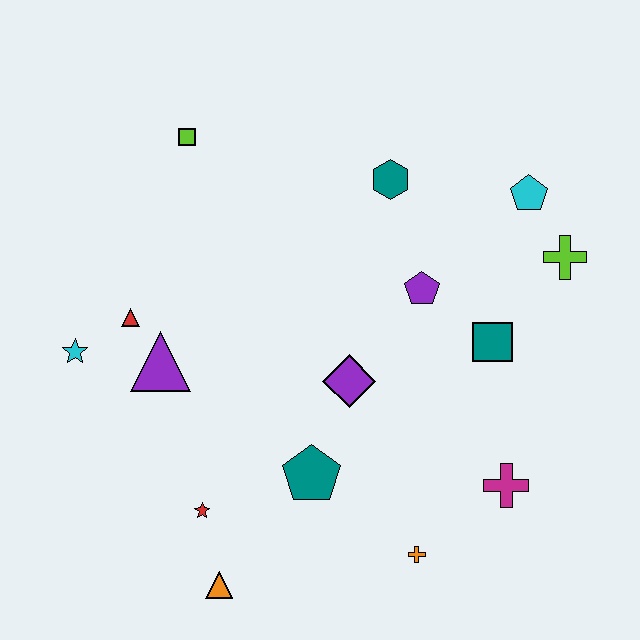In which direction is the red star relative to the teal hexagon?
The red star is below the teal hexagon.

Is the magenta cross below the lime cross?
Yes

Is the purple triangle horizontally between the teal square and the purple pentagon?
No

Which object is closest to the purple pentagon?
The teal square is closest to the purple pentagon.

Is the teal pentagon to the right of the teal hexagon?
No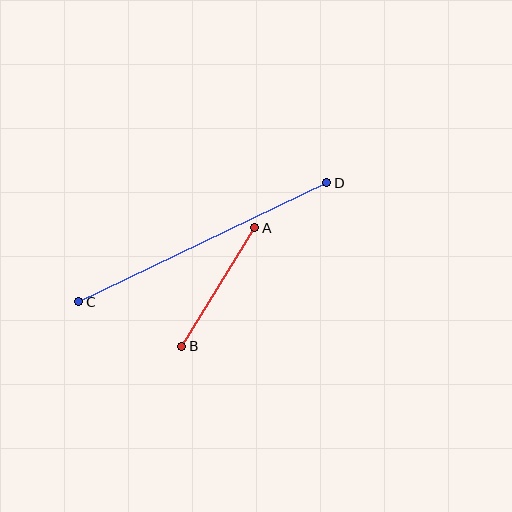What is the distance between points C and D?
The distance is approximately 275 pixels.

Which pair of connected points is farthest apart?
Points C and D are farthest apart.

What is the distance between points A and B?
The distance is approximately 139 pixels.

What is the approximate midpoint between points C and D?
The midpoint is at approximately (203, 242) pixels.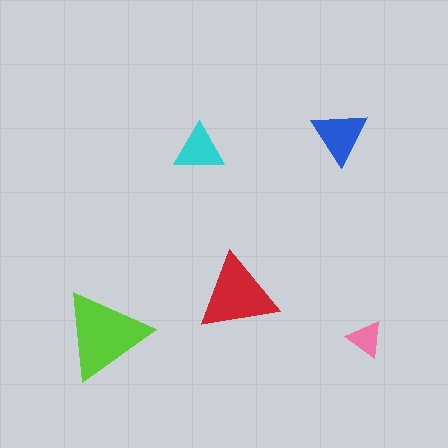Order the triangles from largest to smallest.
the lime one, the red one, the blue one, the cyan one, the pink one.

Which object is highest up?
The blue triangle is topmost.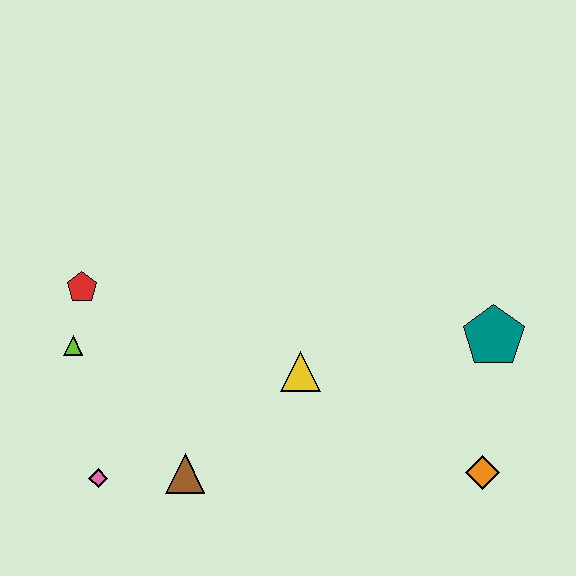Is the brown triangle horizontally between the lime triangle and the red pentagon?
No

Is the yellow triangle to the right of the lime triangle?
Yes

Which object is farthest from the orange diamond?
The red pentagon is farthest from the orange diamond.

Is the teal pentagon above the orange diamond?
Yes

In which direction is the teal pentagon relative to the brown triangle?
The teal pentagon is to the right of the brown triangle.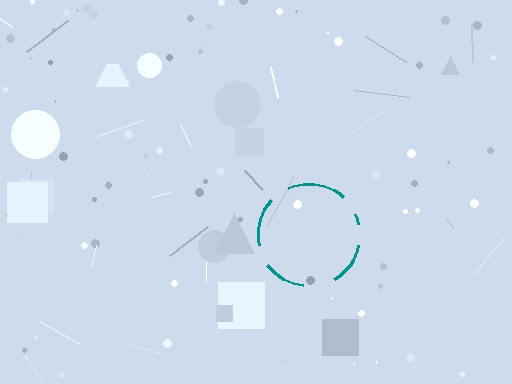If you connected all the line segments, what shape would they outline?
They would outline a circle.